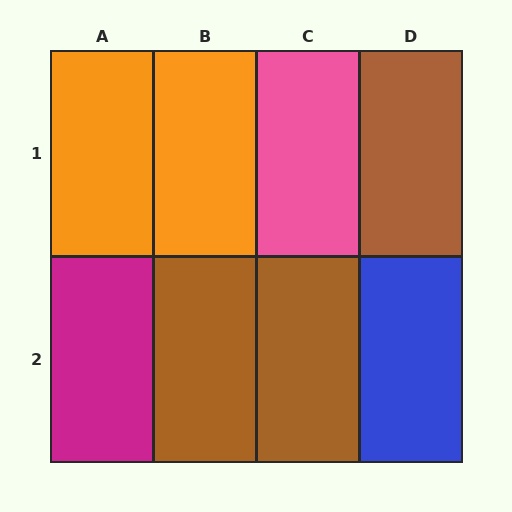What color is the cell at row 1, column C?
Pink.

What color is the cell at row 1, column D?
Brown.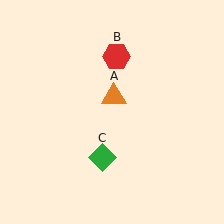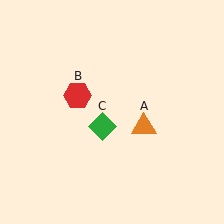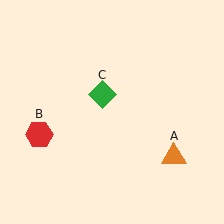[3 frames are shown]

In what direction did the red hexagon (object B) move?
The red hexagon (object B) moved down and to the left.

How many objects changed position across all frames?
3 objects changed position: orange triangle (object A), red hexagon (object B), green diamond (object C).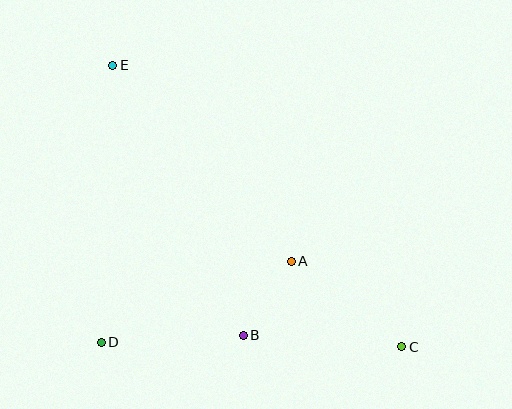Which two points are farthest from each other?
Points C and E are farthest from each other.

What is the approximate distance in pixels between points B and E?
The distance between B and E is approximately 300 pixels.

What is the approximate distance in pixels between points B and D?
The distance between B and D is approximately 142 pixels.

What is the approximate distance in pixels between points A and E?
The distance between A and E is approximately 265 pixels.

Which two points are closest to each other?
Points A and B are closest to each other.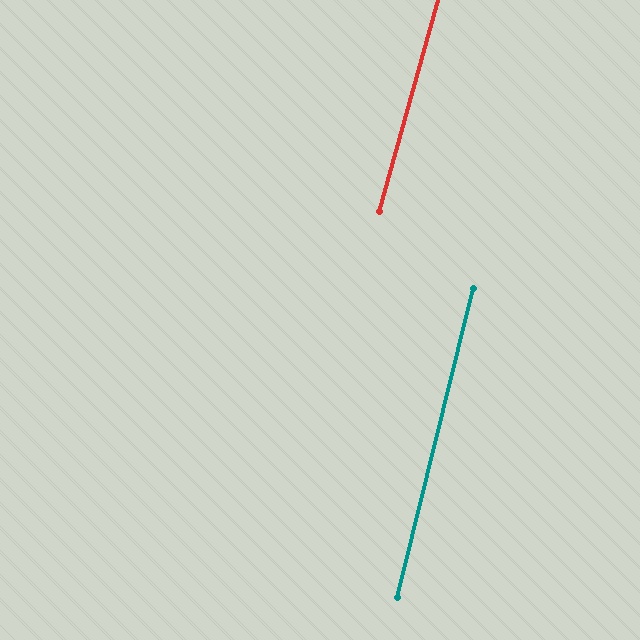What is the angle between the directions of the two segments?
Approximately 2 degrees.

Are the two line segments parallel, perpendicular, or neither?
Parallel — their directions differ by only 1.7°.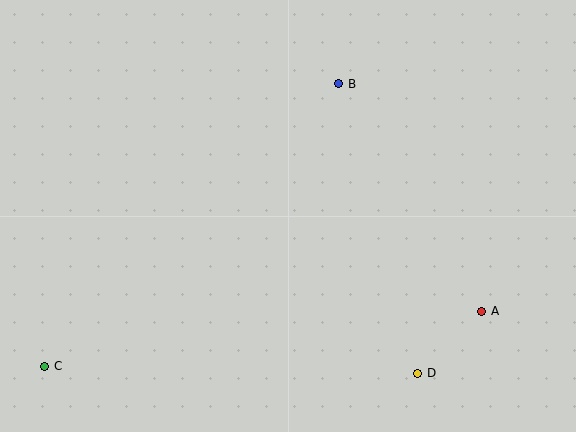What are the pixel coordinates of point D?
Point D is at (418, 373).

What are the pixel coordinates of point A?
Point A is at (482, 311).